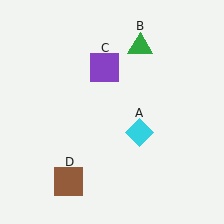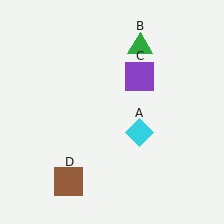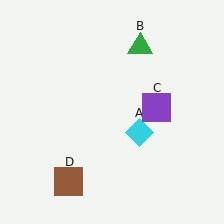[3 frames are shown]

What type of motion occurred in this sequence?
The purple square (object C) rotated clockwise around the center of the scene.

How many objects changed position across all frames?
1 object changed position: purple square (object C).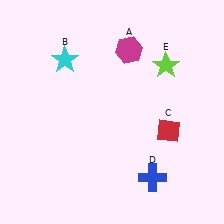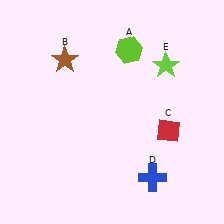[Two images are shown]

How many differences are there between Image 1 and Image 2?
There are 2 differences between the two images.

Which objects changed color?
A changed from magenta to lime. B changed from cyan to brown.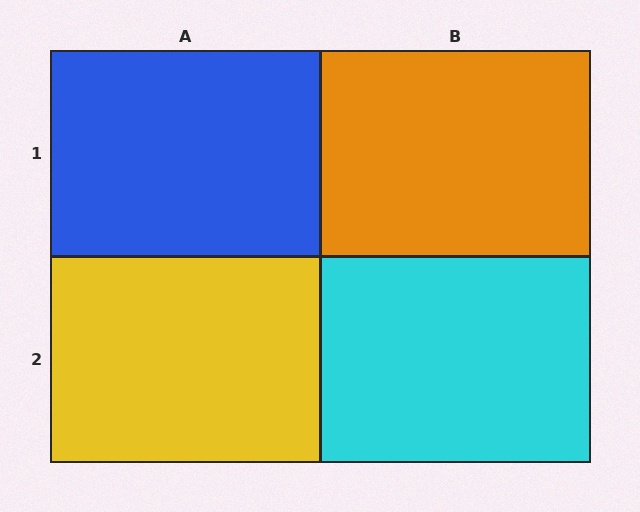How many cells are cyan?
1 cell is cyan.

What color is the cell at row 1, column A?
Blue.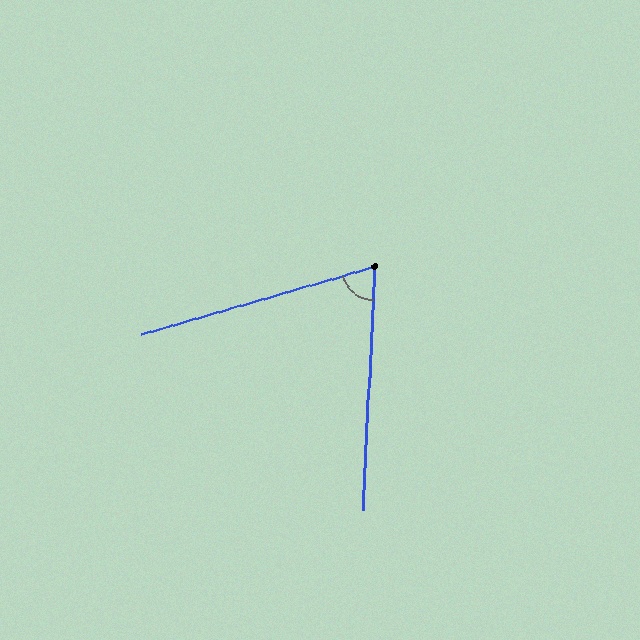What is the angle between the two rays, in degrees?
Approximately 71 degrees.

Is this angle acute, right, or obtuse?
It is acute.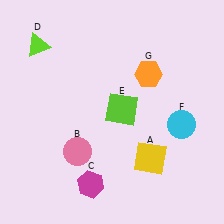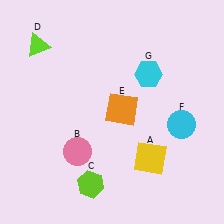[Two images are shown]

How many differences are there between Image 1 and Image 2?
There are 3 differences between the two images.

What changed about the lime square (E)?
In Image 1, E is lime. In Image 2, it changed to orange.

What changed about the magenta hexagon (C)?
In Image 1, C is magenta. In Image 2, it changed to lime.